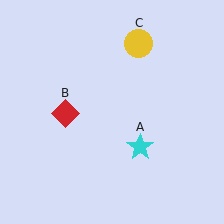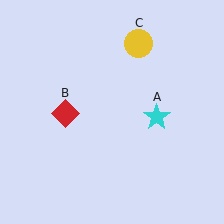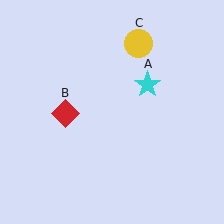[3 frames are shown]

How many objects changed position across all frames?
1 object changed position: cyan star (object A).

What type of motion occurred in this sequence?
The cyan star (object A) rotated counterclockwise around the center of the scene.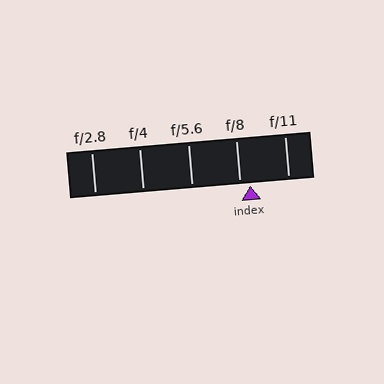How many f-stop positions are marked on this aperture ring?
There are 5 f-stop positions marked.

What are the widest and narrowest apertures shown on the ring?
The widest aperture shown is f/2.8 and the narrowest is f/11.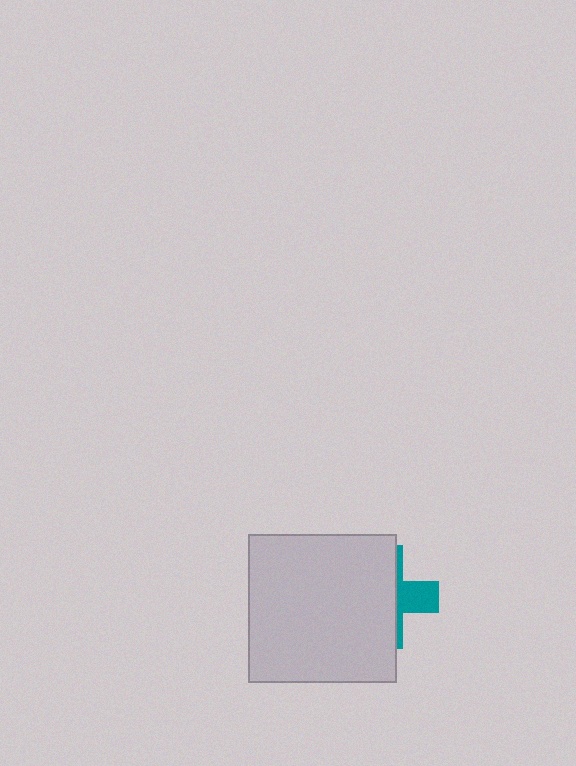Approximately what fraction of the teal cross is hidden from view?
Roughly 68% of the teal cross is hidden behind the light gray square.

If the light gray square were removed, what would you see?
You would see the complete teal cross.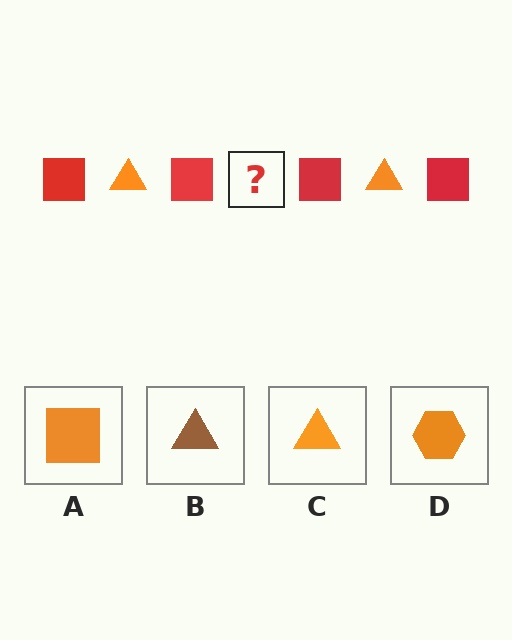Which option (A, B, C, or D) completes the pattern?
C.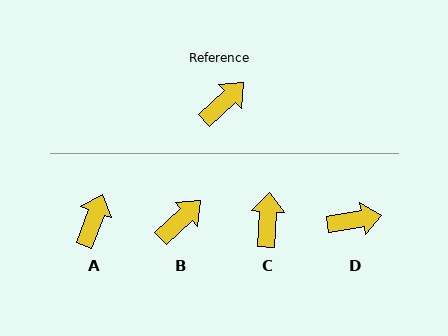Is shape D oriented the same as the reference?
No, it is off by about 34 degrees.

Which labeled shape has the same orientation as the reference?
B.